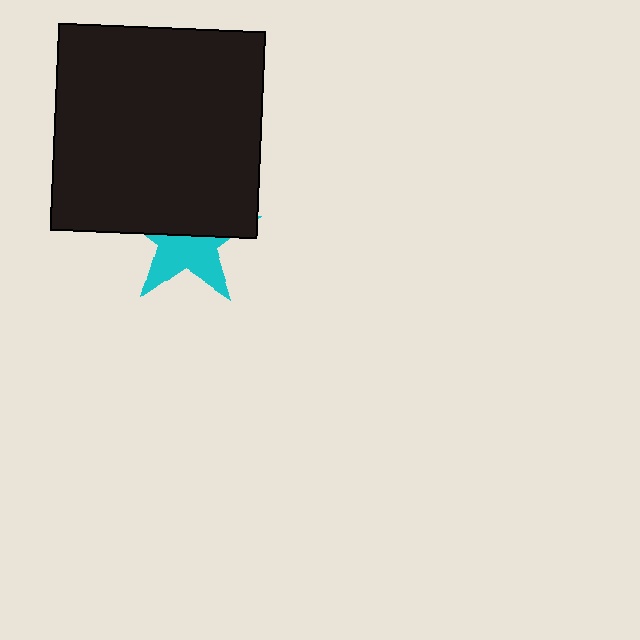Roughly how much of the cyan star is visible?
About half of it is visible (roughly 48%).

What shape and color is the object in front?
The object in front is a black square.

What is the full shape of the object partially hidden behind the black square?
The partially hidden object is a cyan star.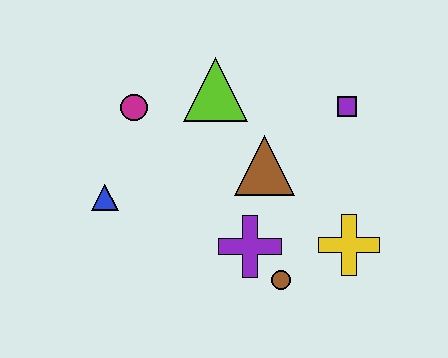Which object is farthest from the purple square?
The blue triangle is farthest from the purple square.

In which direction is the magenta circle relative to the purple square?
The magenta circle is to the left of the purple square.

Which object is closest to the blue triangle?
The magenta circle is closest to the blue triangle.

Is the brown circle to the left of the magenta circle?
No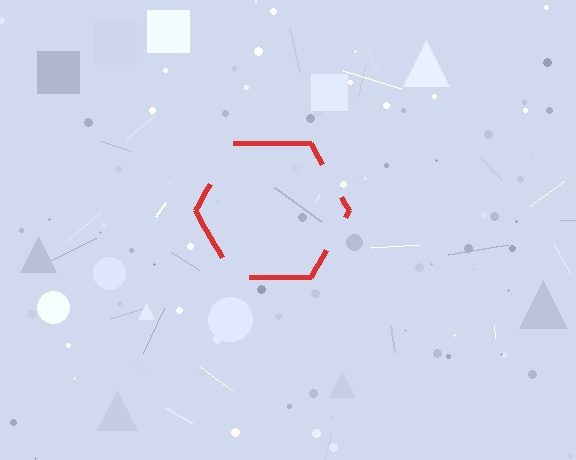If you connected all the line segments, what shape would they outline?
They would outline a hexagon.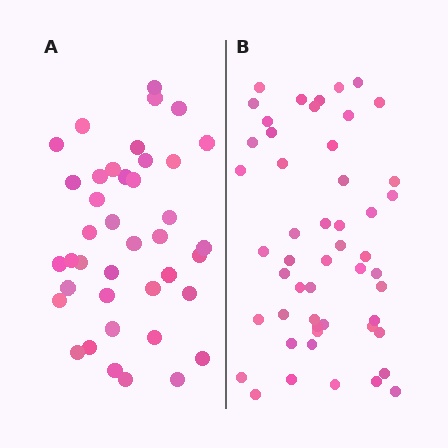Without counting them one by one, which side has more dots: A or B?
Region B (the right region) has more dots.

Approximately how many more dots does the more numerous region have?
Region B has roughly 12 or so more dots than region A.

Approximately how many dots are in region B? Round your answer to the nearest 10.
About 50 dots. (The exact count is 51, which rounds to 50.)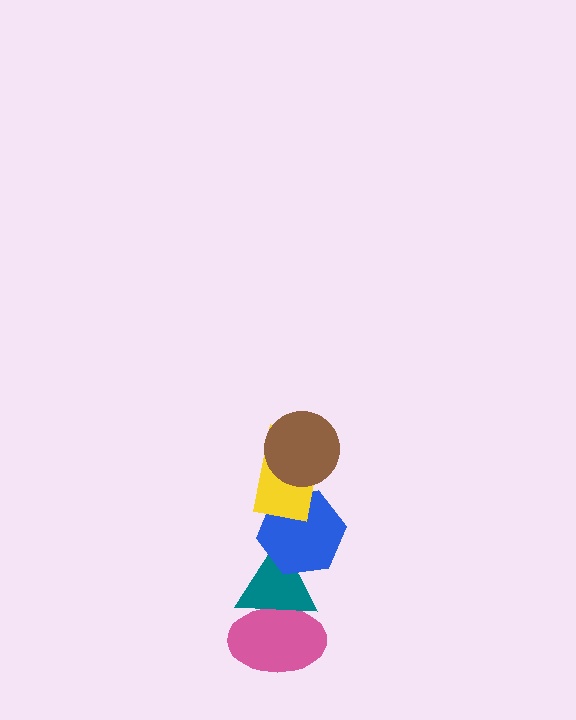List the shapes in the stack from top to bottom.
From top to bottom: the brown circle, the yellow rectangle, the blue hexagon, the teal triangle, the pink ellipse.